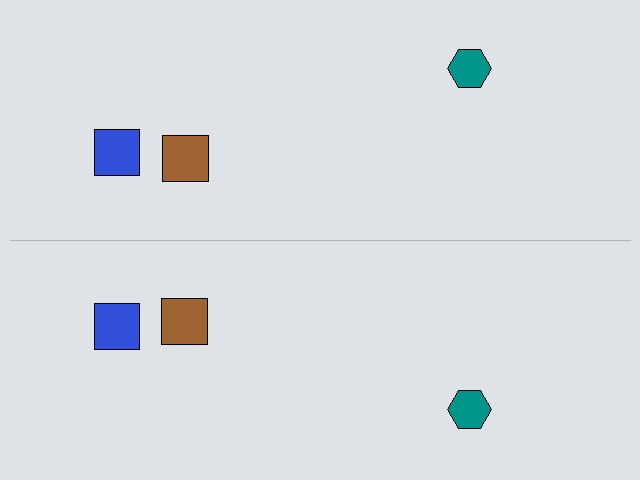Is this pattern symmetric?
Yes, this pattern has bilateral (reflection) symmetry.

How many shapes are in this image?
There are 6 shapes in this image.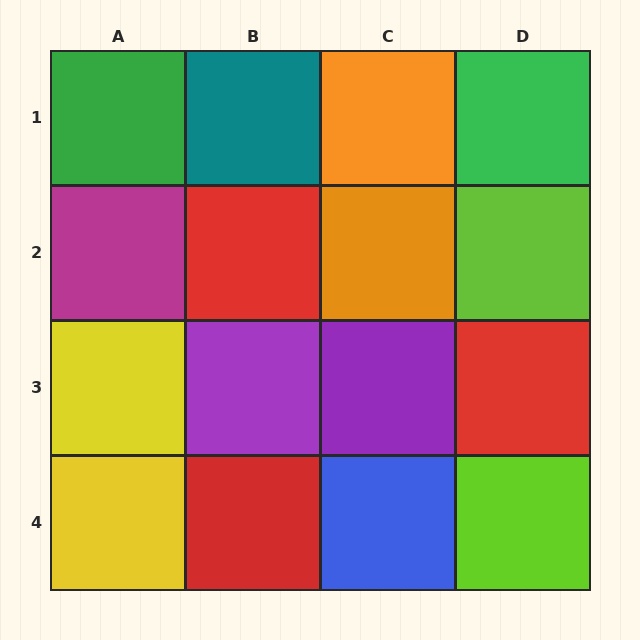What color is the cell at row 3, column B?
Purple.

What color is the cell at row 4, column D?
Lime.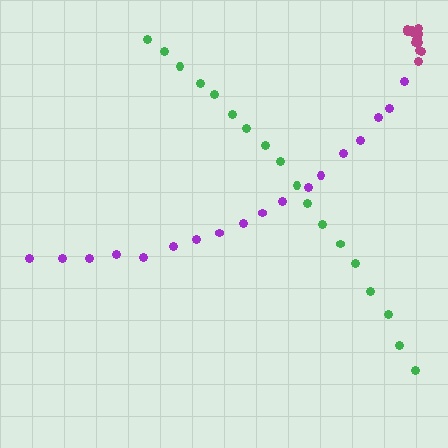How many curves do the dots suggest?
There are 3 distinct paths.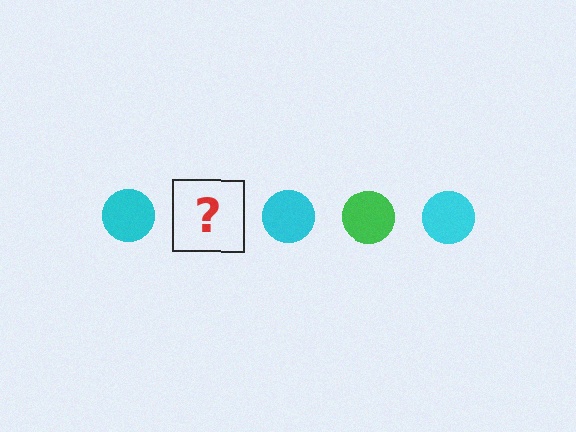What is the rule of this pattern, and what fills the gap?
The rule is that the pattern cycles through cyan, green circles. The gap should be filled with a green circle.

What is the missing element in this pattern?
The missing element is a green circle.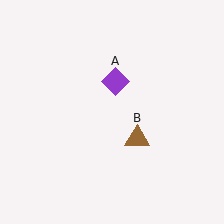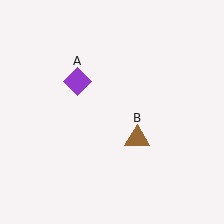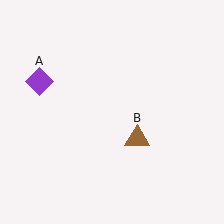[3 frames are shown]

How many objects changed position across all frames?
1 object changed position: purple diamond (object A).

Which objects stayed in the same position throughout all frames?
Brown triangle (object B) remained stationary.